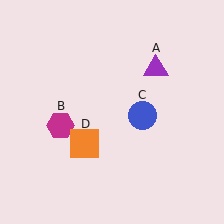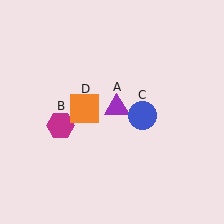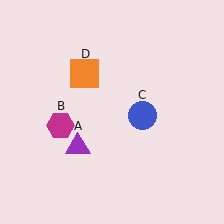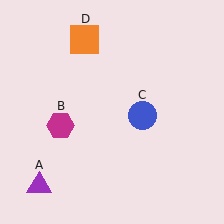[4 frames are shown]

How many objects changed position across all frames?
2 objects changed position: purple triangle (object A), orange square (object D).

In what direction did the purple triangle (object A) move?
The purple triangle (object A) moved down and to the left.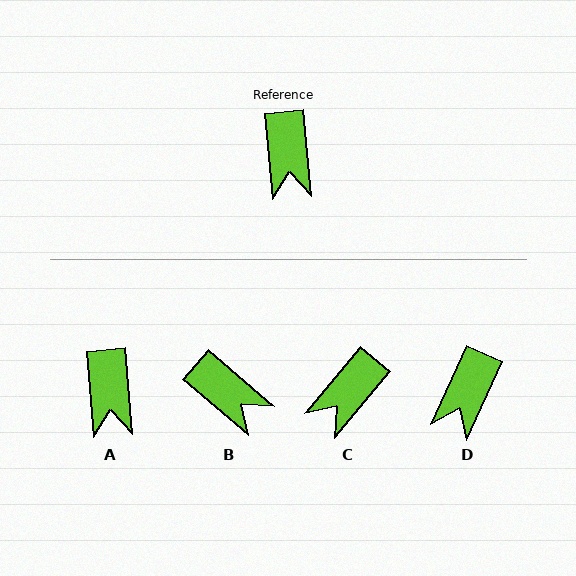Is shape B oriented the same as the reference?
No, it is off by about 44 degrees.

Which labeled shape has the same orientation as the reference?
A.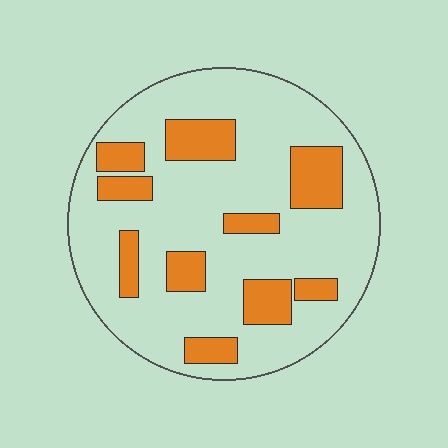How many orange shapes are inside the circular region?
10.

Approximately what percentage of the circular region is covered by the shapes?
Approximately 25%.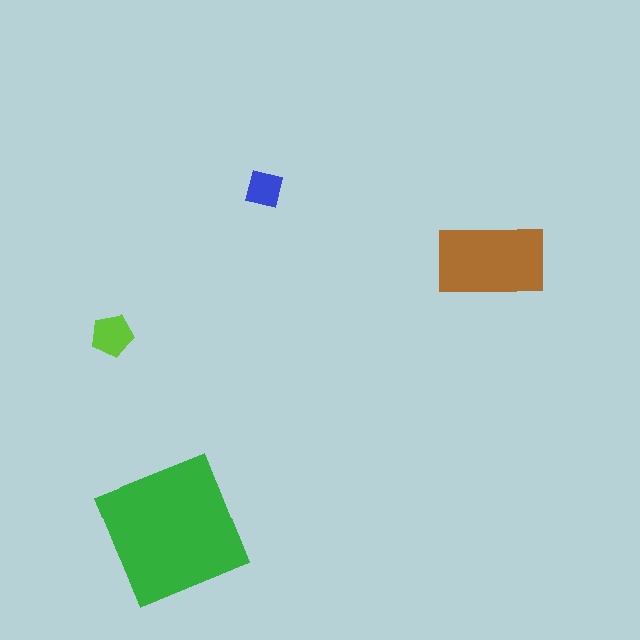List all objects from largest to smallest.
The green square, the brown rectangle, the lime pentagon, the blue square.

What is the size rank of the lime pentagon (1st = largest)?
3rd.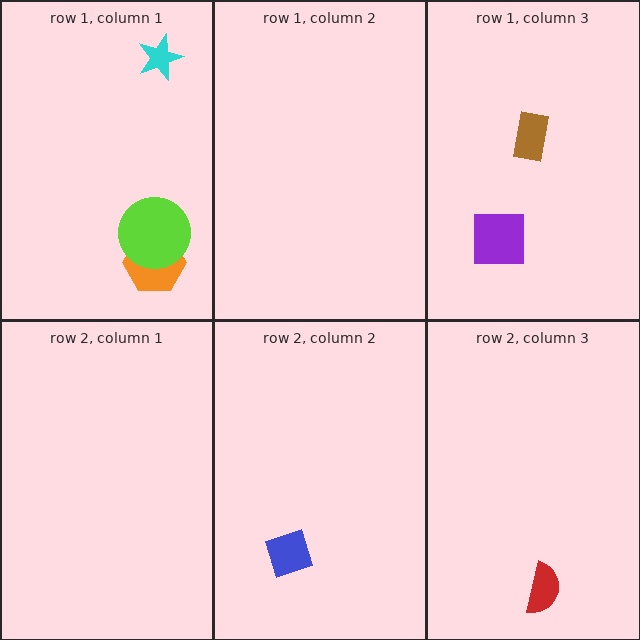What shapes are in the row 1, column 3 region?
The purple square, the brown rectangle.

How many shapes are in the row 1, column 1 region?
3.